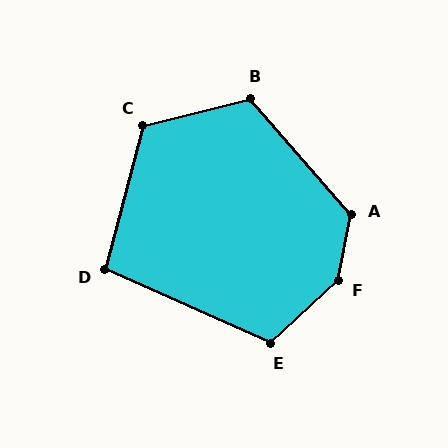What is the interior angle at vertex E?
Approximately 114 degrees (obtuse).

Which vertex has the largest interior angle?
F, at approximately 143 degrees.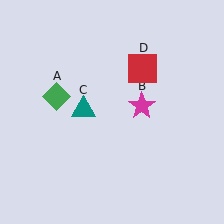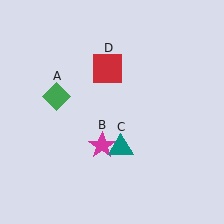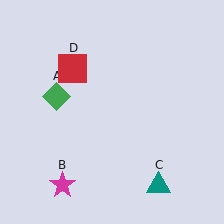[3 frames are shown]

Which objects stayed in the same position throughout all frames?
Green diamond (object A) remained stationary.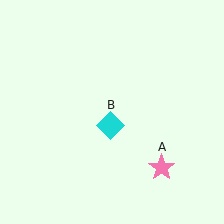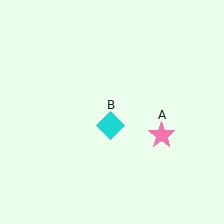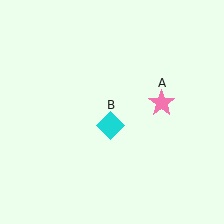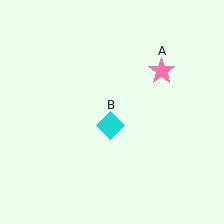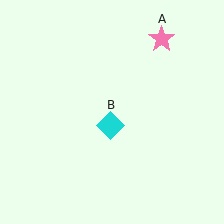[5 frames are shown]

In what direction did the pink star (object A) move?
The pink star (object A) moved up.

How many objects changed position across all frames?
1 object changed position: pink star (object A).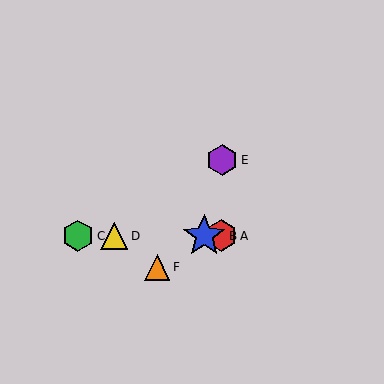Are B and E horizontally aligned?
No, B is at y≈236 and E is at y≈160.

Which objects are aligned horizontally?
Objects A, B, C, D are aligned horizontally.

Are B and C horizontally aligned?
Yes, both are at y≈236.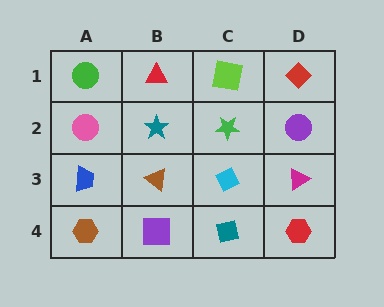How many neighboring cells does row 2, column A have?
3.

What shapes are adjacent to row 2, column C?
A lime square (row 1, column C), a cyan diamond (row 3, column C), a teal star (row 2, column B), a purple circle (row 2, column D).